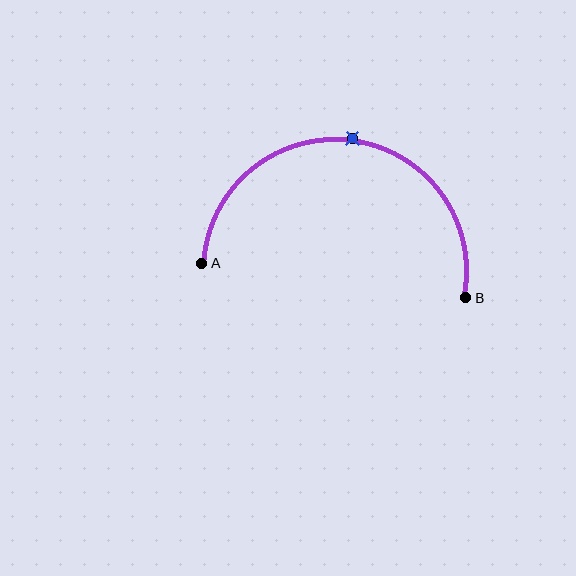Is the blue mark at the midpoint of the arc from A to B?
Yes. The blue mark lies on the arc at equal arc-length from both A and B — it is the arc midpoint.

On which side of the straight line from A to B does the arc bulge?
The arc bulges above the straight line connecting A and B.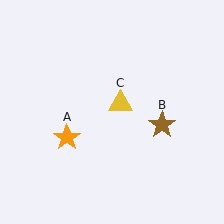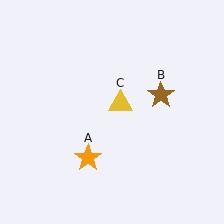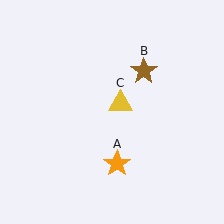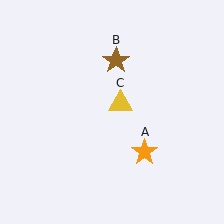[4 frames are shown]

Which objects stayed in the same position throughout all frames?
Yellow triangle (object C) remained stationary.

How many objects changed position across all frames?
2 objects changed position: orange star (object A), brown star (object B).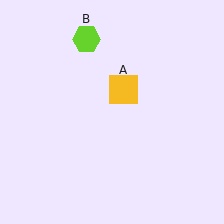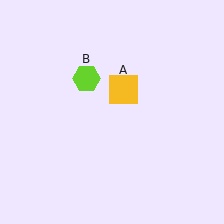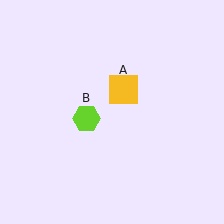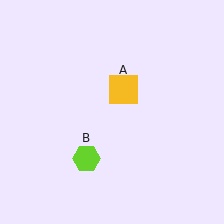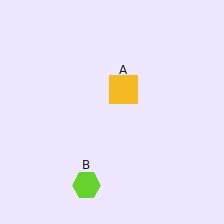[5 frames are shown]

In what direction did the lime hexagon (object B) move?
The lime hexagon (object B) moved down.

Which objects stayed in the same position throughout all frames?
Yellow square (object A) remained stationary.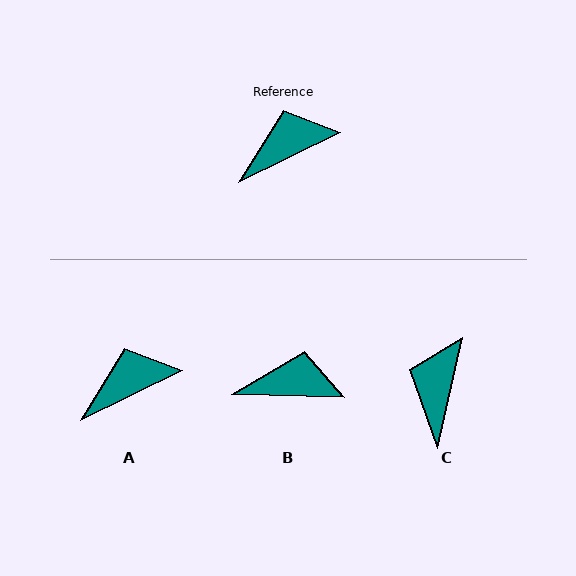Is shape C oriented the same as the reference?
No, it is off by about 52 degrees.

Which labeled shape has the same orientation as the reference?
A.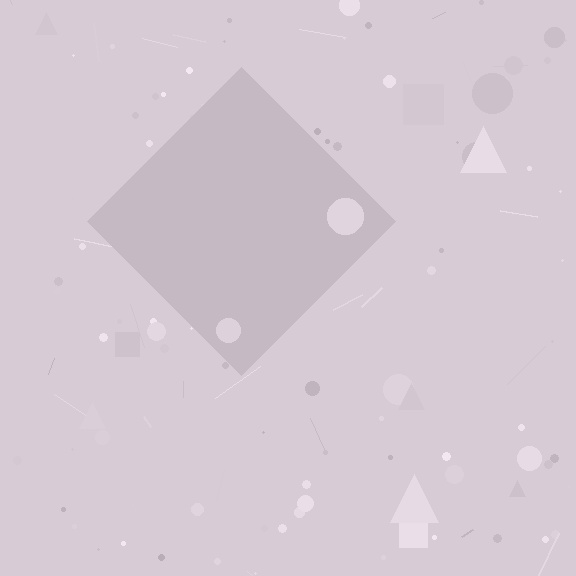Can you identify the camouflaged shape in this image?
The camouflaged shape is a diamond.